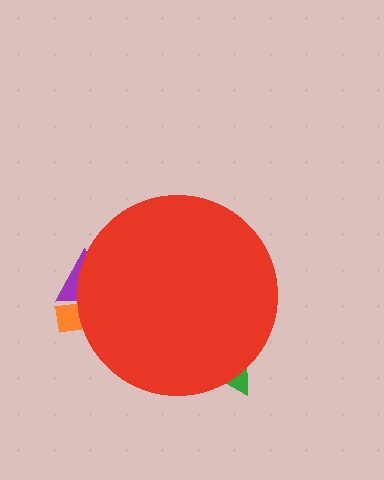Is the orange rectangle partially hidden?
Yes, the orange rectangle is partially hidden behind the red circle.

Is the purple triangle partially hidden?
Yes, the purple triangle is partially hidden behind the red circle.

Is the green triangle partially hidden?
Yes, the green triangle is partially hidden behind the red circle.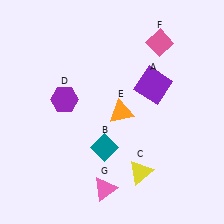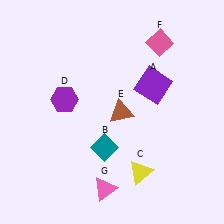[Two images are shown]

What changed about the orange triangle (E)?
In Image 1, E is orange. In Image 2, it changed to brown.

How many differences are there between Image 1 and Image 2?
There is 1 difference between the two images.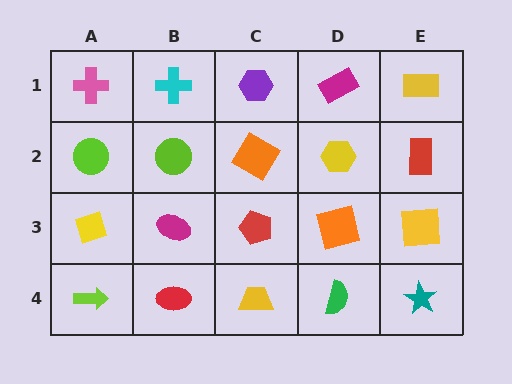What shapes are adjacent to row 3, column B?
A lime circle (row 2, column B), a red ellipse (row 4, column B), a yellow diamond (row 3, column A), a red pentagon (row 3, column C).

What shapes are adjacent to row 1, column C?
An orange diamond (row 2, column C), a cyan cross (row 1, column B), a magenta rectangle (row 1, column D).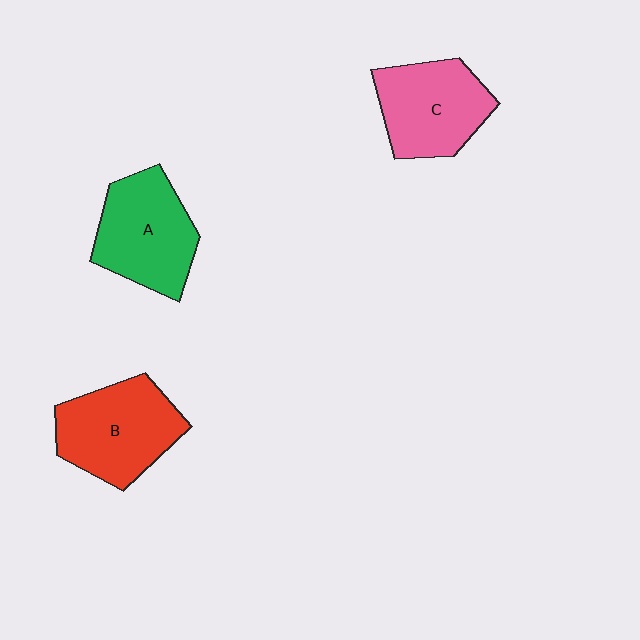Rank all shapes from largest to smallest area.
From largest to smallest: B (red), A (green), C (pink).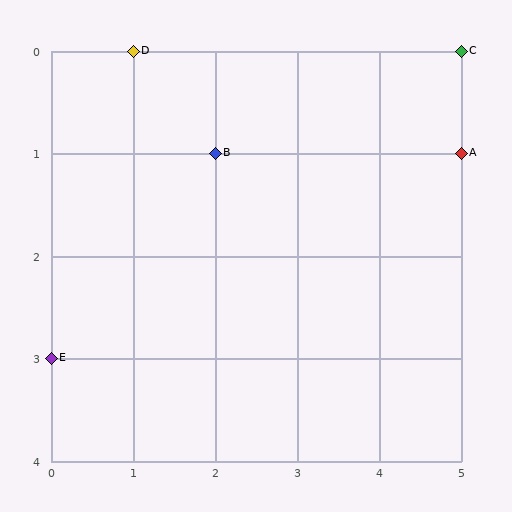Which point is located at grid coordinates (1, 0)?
Point D is at (1, 0).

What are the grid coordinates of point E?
Point E is at grid coordinates (0, 3).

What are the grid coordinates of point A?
Point A is at grid coordinates (5, 1).